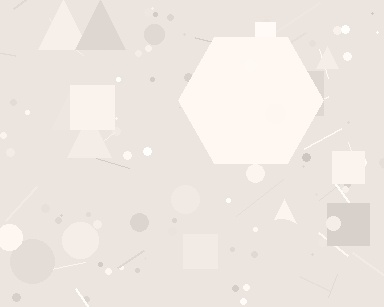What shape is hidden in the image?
A hexagon is hidden in the image.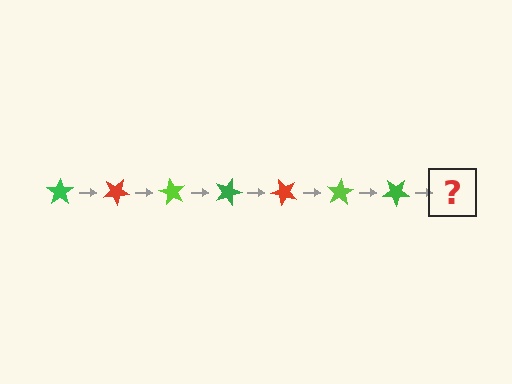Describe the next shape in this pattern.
It should be a red star, rotated 210 degrees from the start.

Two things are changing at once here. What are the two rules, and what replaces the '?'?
The two rules are that it rotates 30 degrees each step and the color cycles through green, red, and lime. The '?' should be a red star, rotated 210 degrees from the start.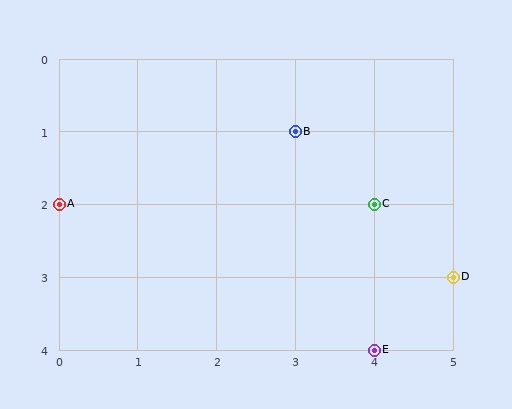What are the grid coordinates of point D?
Point D is at grid coordinates (5, 3).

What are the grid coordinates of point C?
Point C is at grid coordinates (4, 2).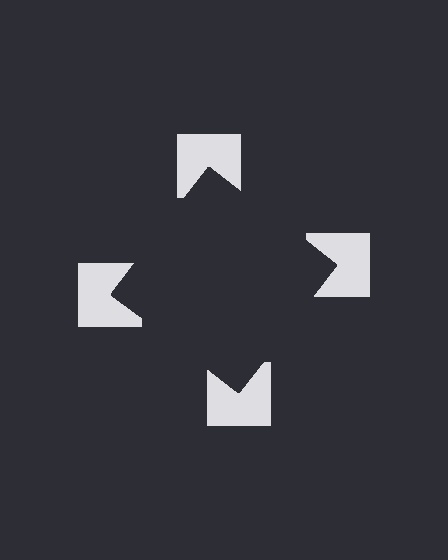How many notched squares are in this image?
There are 4 — one at each vertex of the illusory square.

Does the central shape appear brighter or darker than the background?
It typically appears slightly darker than the background, even though no actual brightness change is drawn.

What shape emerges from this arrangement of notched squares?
An illusory square — its edges are inferred from the aligned wedge cuts in the notched squares, not physically drawn.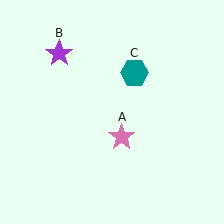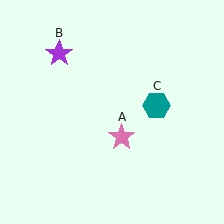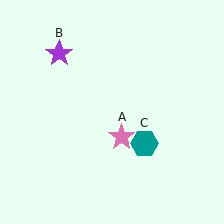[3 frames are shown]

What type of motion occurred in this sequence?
The teal hexagon (object C) rotated clockwise around the center of the scene.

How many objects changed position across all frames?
1 object changed position: teal hexagon (object C).